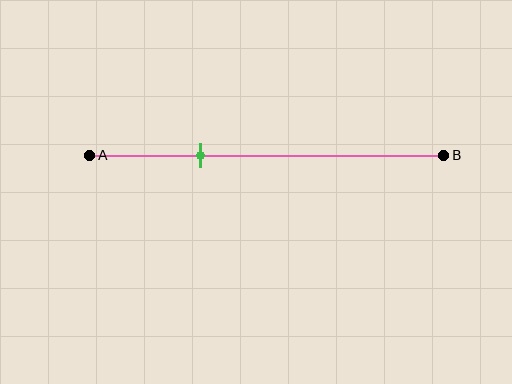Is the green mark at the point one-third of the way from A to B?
Yes, the mark is approximately at the one-third point.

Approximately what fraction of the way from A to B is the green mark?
The green mark is approximately 30% of the way from A to B.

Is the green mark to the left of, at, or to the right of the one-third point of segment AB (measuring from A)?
The green mark is approximately at the one-third point of segment AB.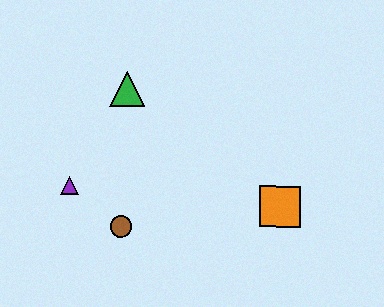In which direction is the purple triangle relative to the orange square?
The purple triangle is to the left of the orange square.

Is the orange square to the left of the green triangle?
No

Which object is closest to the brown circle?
The purple triangle is closest to the brown circle.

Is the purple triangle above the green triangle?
No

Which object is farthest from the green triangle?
The orange square is farthest from the green triangle.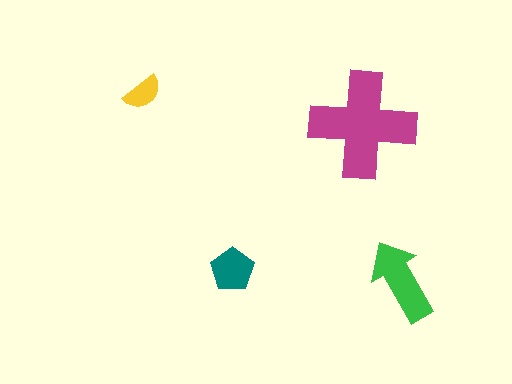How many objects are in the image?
There are 4 objects in the image.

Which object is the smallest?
The yellow semicircle.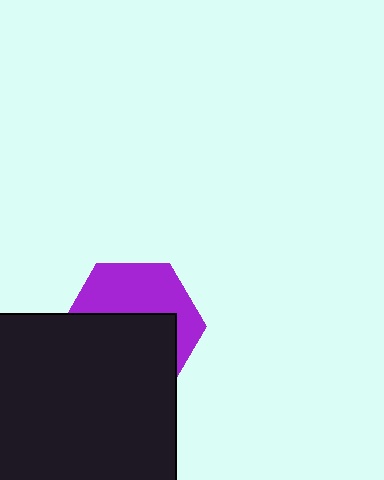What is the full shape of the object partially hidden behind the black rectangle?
The partially hidden object is a purple hexagon.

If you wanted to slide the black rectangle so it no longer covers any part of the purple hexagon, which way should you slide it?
Slide it down — that is the most direct way to separate the two shapes.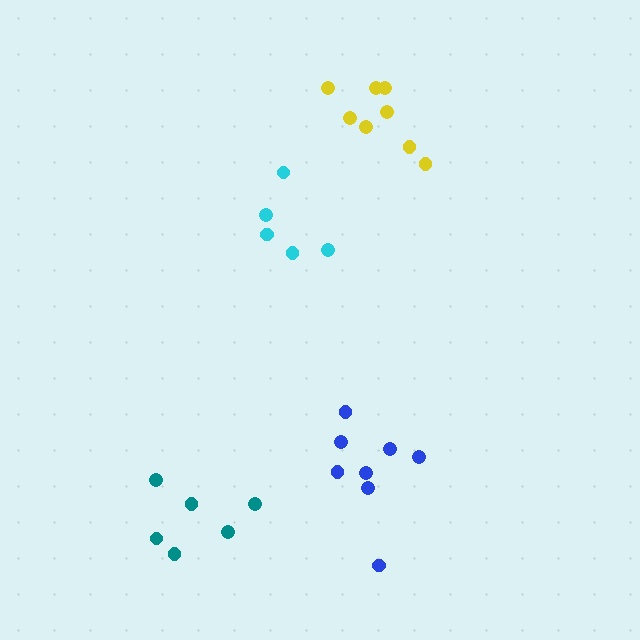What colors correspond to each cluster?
The clusters are colored: yellow, teal, cyan, blue.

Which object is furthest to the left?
The teal cluster is leftmost.